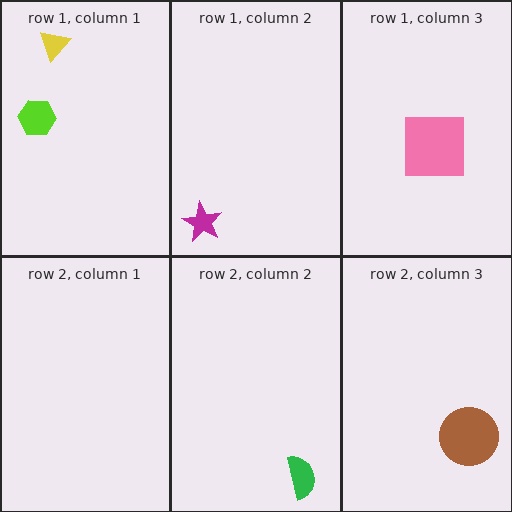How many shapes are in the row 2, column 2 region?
1.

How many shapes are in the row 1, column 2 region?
1.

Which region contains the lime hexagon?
The row 1, column 1 region.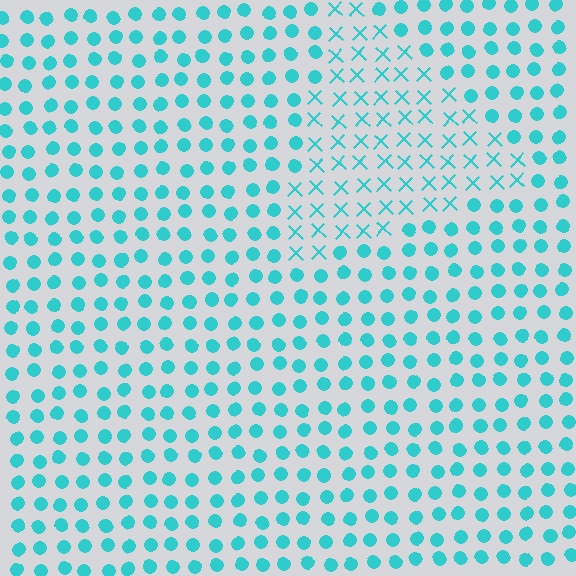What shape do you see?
I see a triangle.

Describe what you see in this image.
The image is filled with small cyan elements arranged in a uniform grid. A triangle-shaped region contains X marks, while the surrounding area contains circles. The boundary is defined purely by the change in element shape.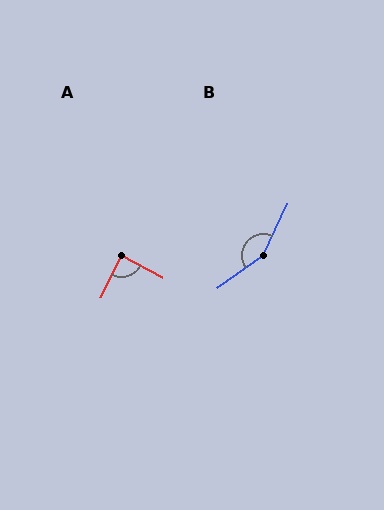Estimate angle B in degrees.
Approximately 150 degrees.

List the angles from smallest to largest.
A (87°), B (150°).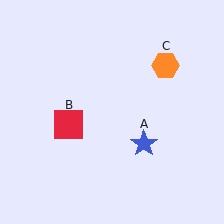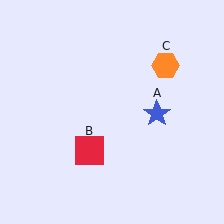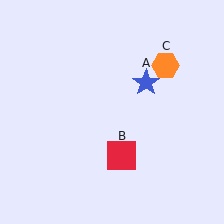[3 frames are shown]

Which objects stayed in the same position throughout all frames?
Orange hexagon (object C) remained stationary.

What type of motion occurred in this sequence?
The blue star (object A), red square (object B) rotated counterclockwise around the center of the scene.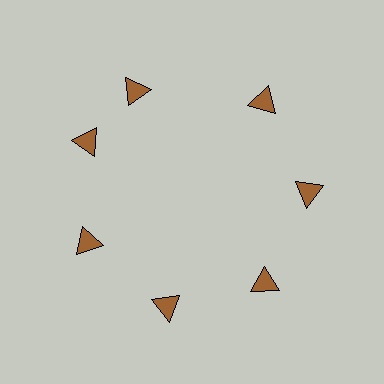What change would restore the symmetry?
The symmetry would be restored by rotating it back into even spacing with its neighbors so that all 7 triangles sit at equal angles and equal distance from the center.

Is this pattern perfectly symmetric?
No. The 7 brown triangles are arranged in a ring, but one element near the 12 o'clock position is rotated out of alignment along the ring, breaking the 7-fold rotational symmetry.